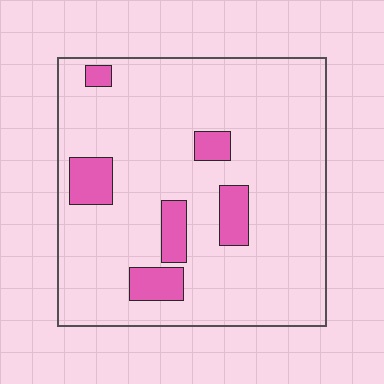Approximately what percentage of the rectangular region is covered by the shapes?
Approximately 15%.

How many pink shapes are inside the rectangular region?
6.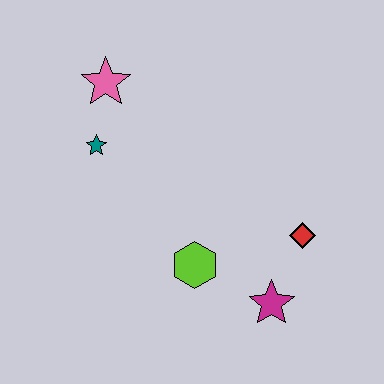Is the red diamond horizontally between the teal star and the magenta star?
No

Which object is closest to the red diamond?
The magenta star is closest to the red diamond.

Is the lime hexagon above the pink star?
No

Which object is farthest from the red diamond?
The pink star is farthest from the red diamond.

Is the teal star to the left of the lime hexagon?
Yes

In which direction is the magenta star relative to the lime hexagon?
The magenta star is to the right of the lime hexagon.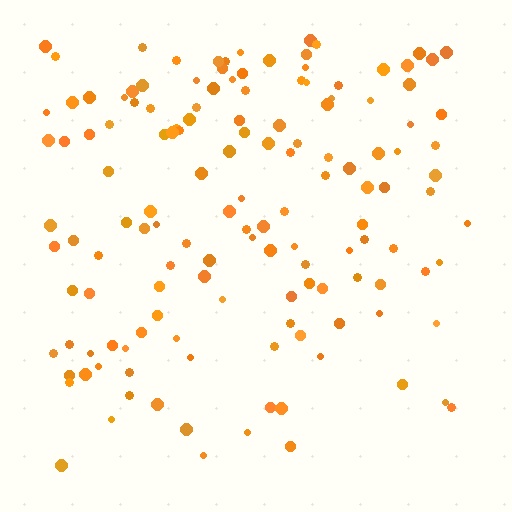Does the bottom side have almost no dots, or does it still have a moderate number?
Still a moderate number, just noticeably fewer than the top.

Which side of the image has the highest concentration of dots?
The top.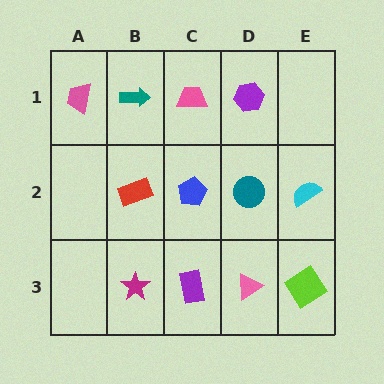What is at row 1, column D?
A purple hexagon.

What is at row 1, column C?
A pink trapezoid.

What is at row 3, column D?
A pink triangle.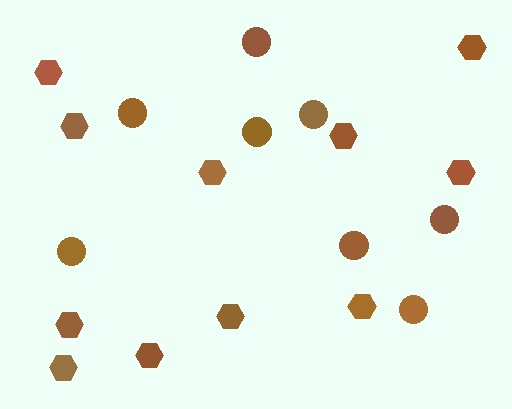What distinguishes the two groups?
There are 2 groups: one group of circles (8) and one group of hexagons (11).